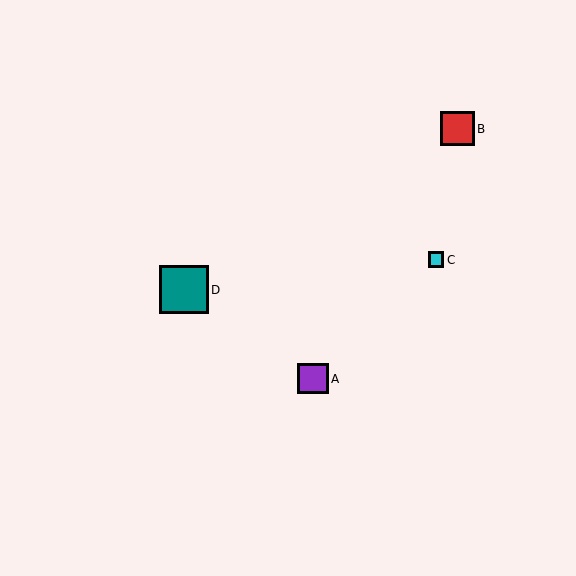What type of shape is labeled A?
Shape A is a purple square.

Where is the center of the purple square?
The center of the purple square is at (313, 379).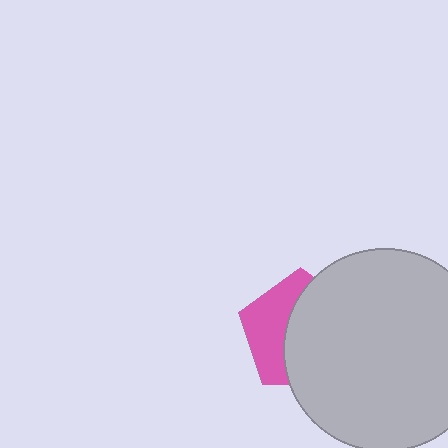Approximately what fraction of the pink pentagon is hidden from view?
Roughly 60% of the pink pentagon is hidden behind the light gray circle.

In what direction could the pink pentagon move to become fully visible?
The pink pentagon could move left. That would shift it out from behind the light gray circle entirely.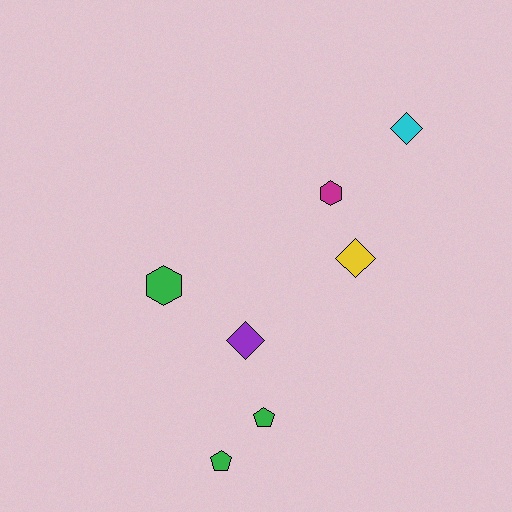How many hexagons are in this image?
There are 2 hexagons.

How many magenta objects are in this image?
There is 1 magenta object.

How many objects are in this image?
There are 7 objects.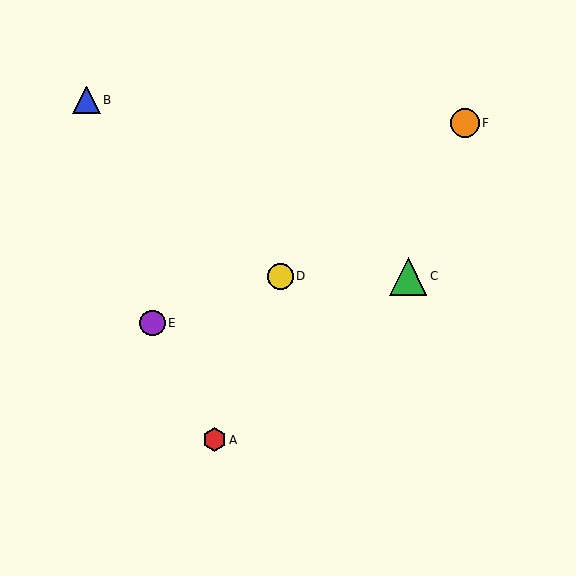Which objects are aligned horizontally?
Objects C, D are aligned horizontally.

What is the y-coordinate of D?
Object D is at y≈276.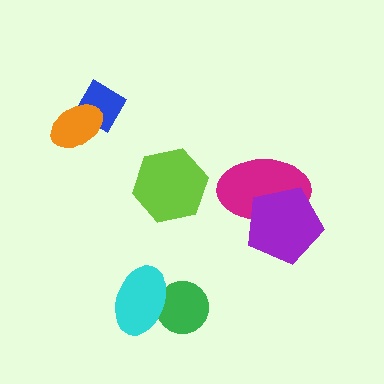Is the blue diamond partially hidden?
Yes, it is partially covered by another shape.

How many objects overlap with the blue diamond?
1 object overlaps with the blue diamond.